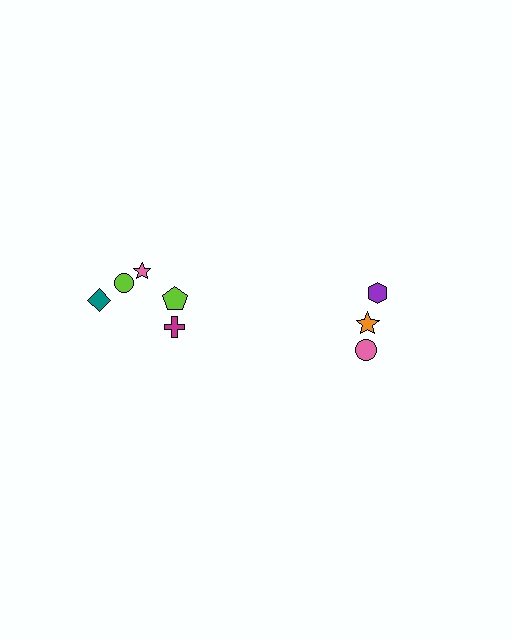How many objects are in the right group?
There are 3 objects.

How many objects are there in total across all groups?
There are 8 objects.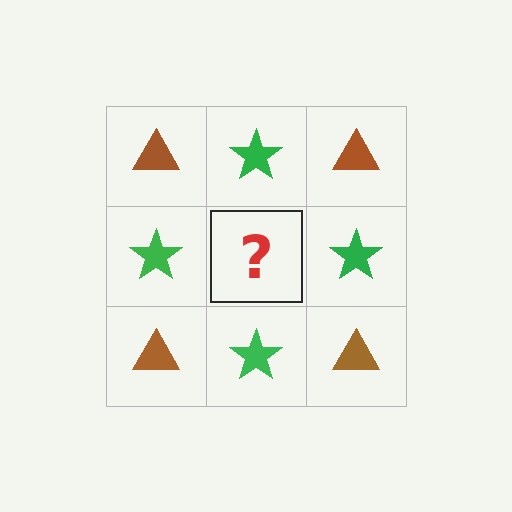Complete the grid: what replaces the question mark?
The question mark should be replaced with a brown triangle.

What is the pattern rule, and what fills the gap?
The rule is that it alternates brown triangle and green star in a checkerboard pattern. The gap should be filled with a brown triangle.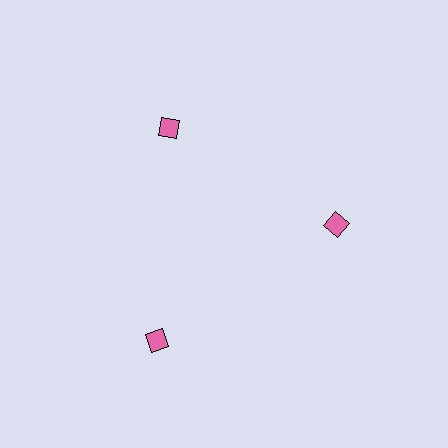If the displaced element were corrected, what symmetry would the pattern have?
It would have 3-fold rotational symmetry — the pattern would map onto itself every 120 degrees.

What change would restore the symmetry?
The symmetry would be restored by moving it inward, back onto the ring so that all 3 squares sit at equal angles and equal distance from the center.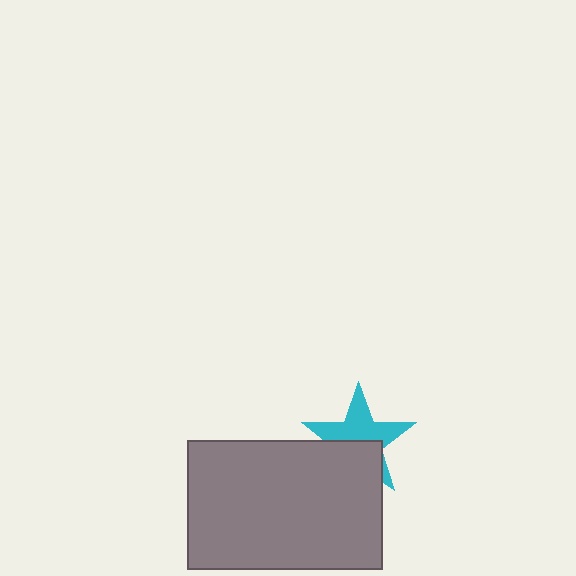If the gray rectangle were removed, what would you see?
You would see the complete cyan star.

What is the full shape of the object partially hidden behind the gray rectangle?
The partially hidden object is a cyan star.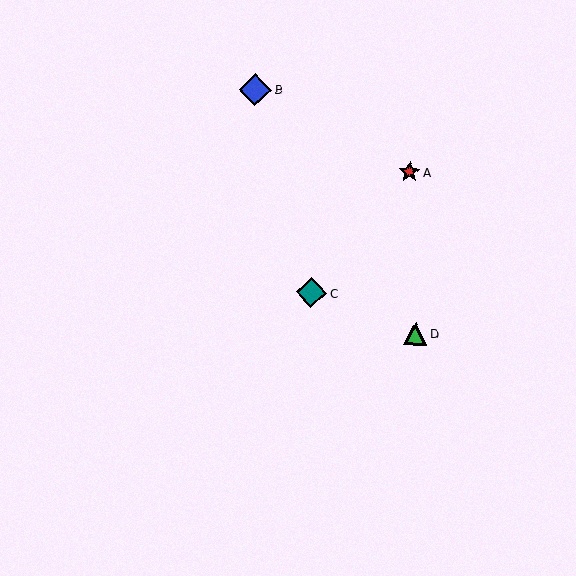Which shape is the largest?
The blue diamond (labeled B) is the largest.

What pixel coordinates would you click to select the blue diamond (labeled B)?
Click at (256, 89) to select the blue diamond B.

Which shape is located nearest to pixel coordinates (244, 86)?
The blue diamond (labeled B) at (256, 89) is nearest to that location.